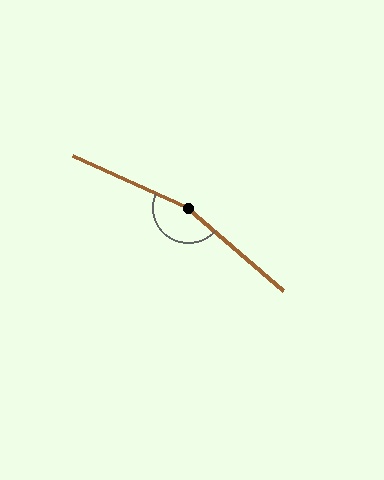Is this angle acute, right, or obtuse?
It is obtuse.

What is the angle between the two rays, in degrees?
Approximately 163 degrees.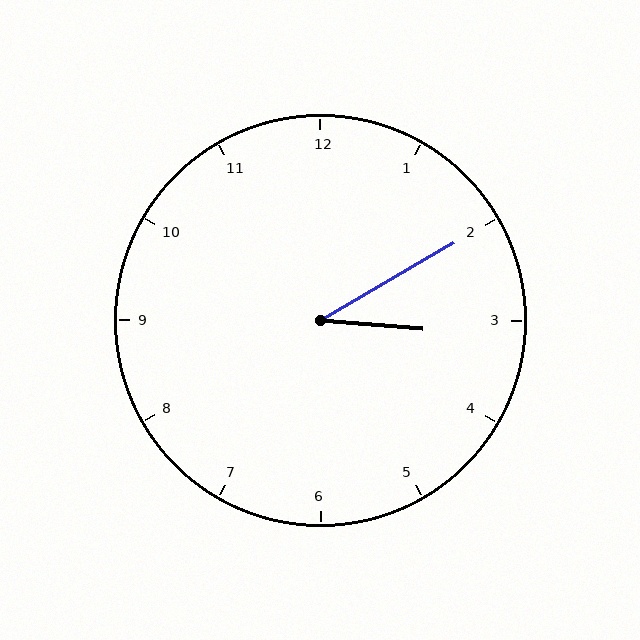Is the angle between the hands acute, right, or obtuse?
It is acute.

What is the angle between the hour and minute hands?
Approximately 35 degrees.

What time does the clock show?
3:10.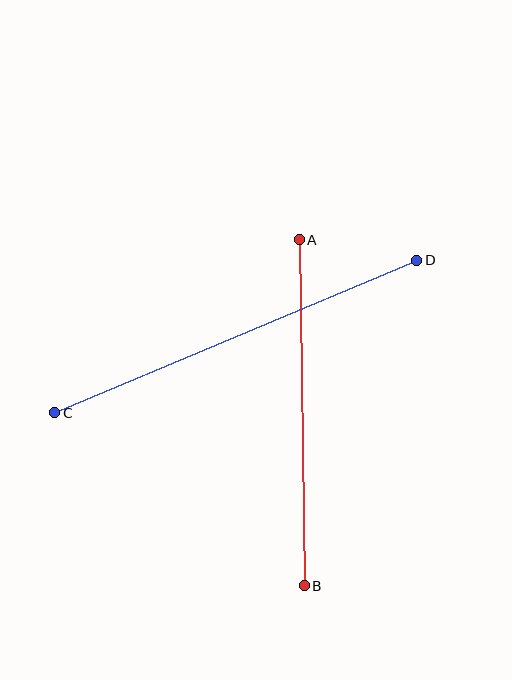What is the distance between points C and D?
The distance is approximately 393 pixels.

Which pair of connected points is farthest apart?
Points C and D are farthest apart.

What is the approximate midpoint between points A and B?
The midpoint is at approximately (302, 413) pixels.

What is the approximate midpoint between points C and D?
The midpoint is at approximately (236, 337) pixels.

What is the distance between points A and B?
The distance is approximately 346 pixels.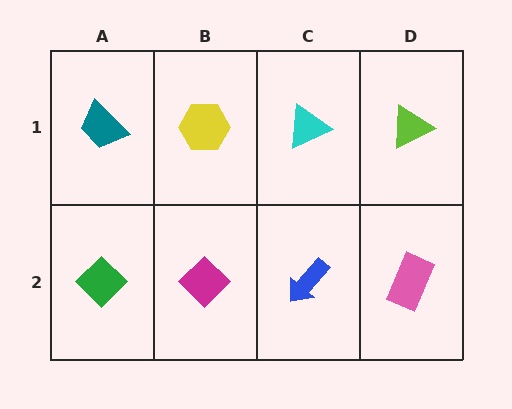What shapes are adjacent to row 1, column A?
A green diamond (row 2, column A), a yellow hexagon (row 1, column B).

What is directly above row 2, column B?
A yellow hexagon.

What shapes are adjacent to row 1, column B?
A magenta diamond (row 2, column B), a teal trapezoid (row 1, column A), a cyan triangle (row 1, column C).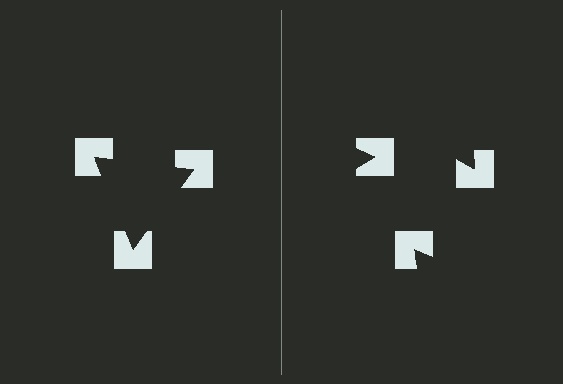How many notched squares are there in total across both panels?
6 — 3 on each side.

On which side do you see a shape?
An illusory triangle appears on the left side. On the right side the wedge cuts are rotated, so no coherent shape forms.